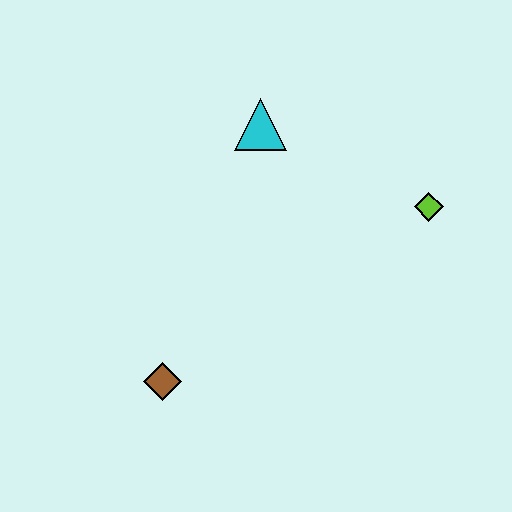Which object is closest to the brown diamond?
The cyan triangle is closest to the brown diamond.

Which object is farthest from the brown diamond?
The lime diamond is farthest from the brown diamond.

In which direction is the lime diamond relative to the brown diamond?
The lime diamond is to the right of the brown diamond.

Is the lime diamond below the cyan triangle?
Yes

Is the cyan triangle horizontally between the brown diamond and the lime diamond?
Yes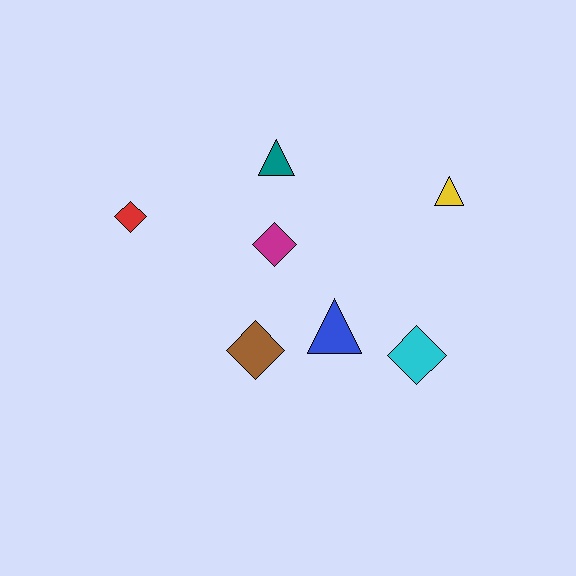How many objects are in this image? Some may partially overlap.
There are 7 objects.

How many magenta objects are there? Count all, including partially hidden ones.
There is 1 magenta object.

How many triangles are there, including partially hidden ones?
There are 3 triangles.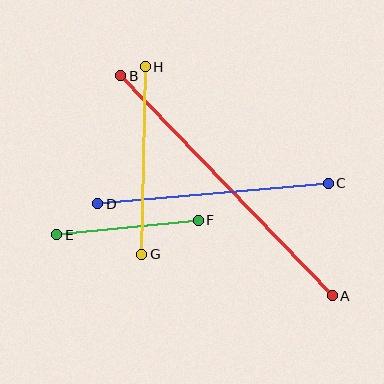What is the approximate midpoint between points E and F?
The midpoint is at approximately (127, 228) pixels.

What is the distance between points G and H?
The distance is approximately 188 pixels.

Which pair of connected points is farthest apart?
Points A and B are farthest apart.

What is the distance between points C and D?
The distance is approximately 232 pixels.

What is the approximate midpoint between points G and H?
The midpoint is at approximately (143, 160) pixels.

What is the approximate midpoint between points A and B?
The midpoint is at approximately (226, 186) pixels.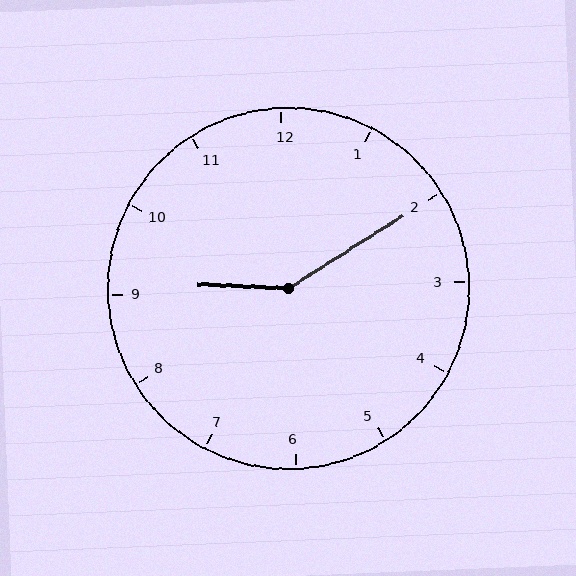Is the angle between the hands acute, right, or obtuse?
It is obtuse.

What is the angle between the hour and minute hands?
Approximately 145 degrees.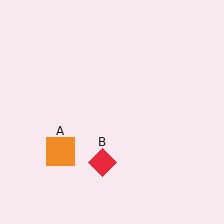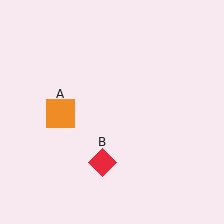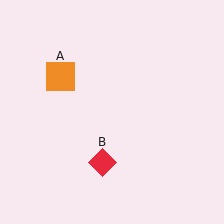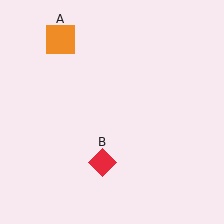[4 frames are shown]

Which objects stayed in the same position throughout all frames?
Red diamond (object B) remained stationary.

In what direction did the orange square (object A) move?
The orange square (object A) moved up.